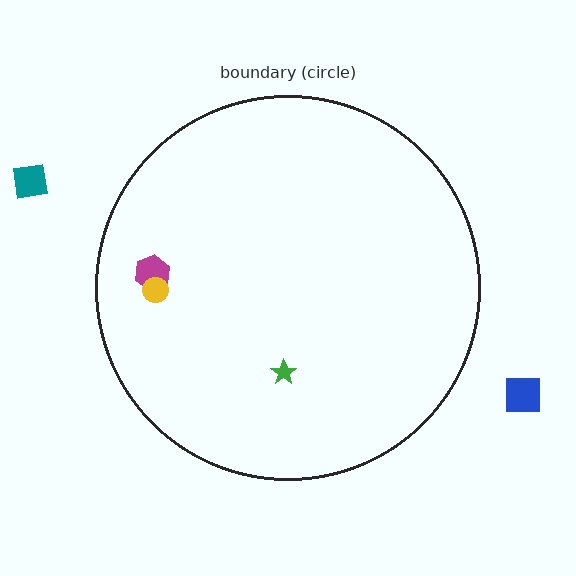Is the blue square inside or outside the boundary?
Outside.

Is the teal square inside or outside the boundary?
Outside.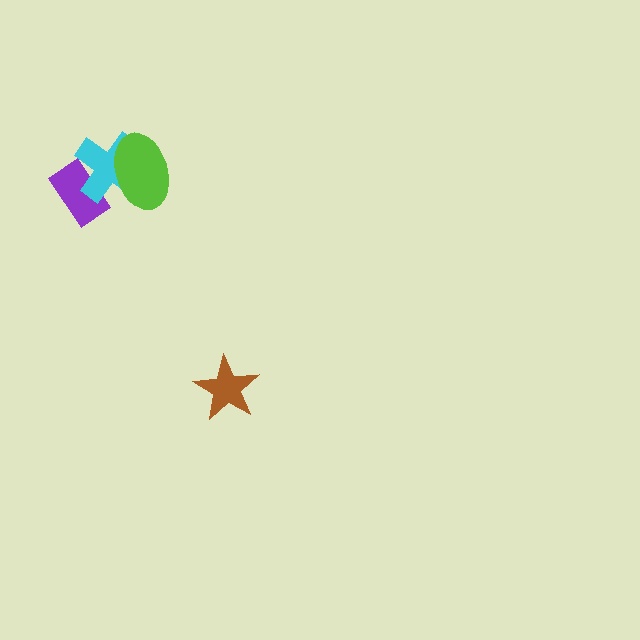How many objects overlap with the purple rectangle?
1 object overlaps with the purple rectangle.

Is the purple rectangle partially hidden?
Yes, it is partially covered by another shape.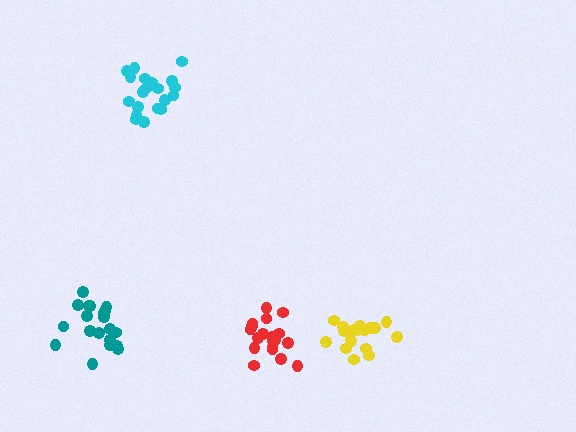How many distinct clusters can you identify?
There are 4 distinct clusters.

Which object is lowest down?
The red cluster is bottommost.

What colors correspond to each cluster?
The clusters are colored: teal, yellow, red, cyan.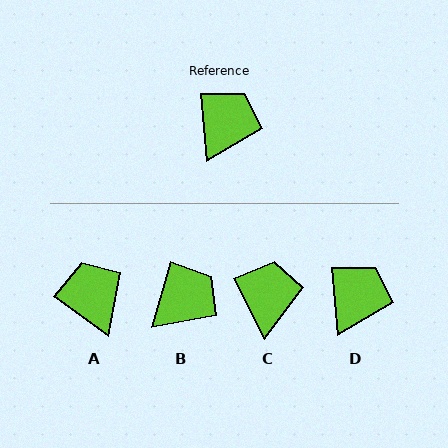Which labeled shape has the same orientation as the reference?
D.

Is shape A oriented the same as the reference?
No, it is off by about 49 degrees.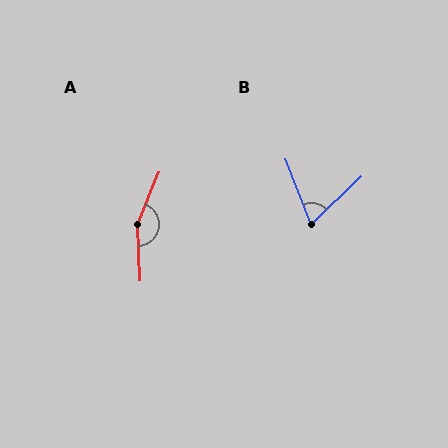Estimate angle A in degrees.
Approximately 156 degrees.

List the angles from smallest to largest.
B (67°), A (156°).